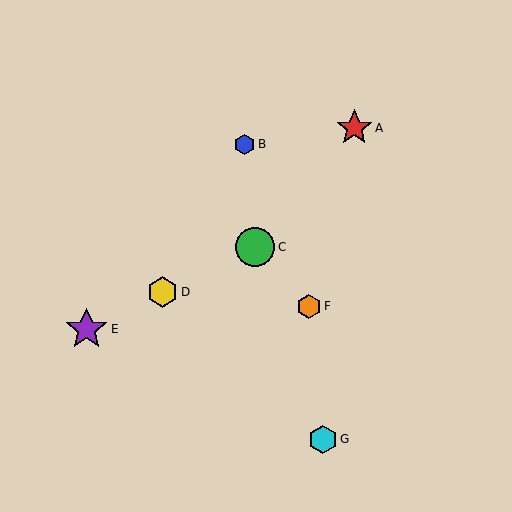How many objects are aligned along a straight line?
3 objects (C, D, E) are aligned along a straight line.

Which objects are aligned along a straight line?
Objects C, D, E are aligned along a straight line.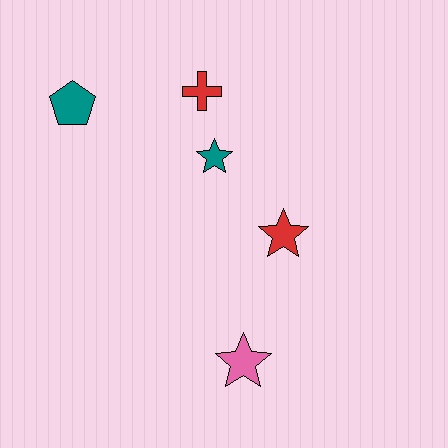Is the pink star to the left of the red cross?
No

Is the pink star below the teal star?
Yes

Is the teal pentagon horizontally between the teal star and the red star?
No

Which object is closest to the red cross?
The teal star is closest to the red cross.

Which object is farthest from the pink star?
The teal pentagon is farthest from the pink star.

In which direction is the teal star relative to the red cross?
The teal star is below the red cross.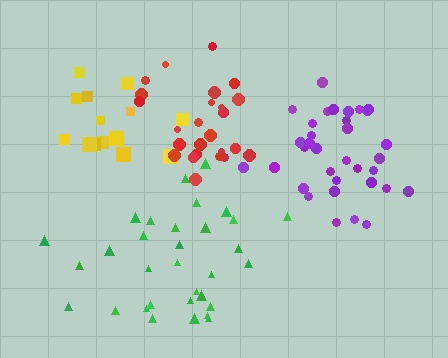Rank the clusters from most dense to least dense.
red, purple, green, yellow.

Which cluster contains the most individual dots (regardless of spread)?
Purple (34).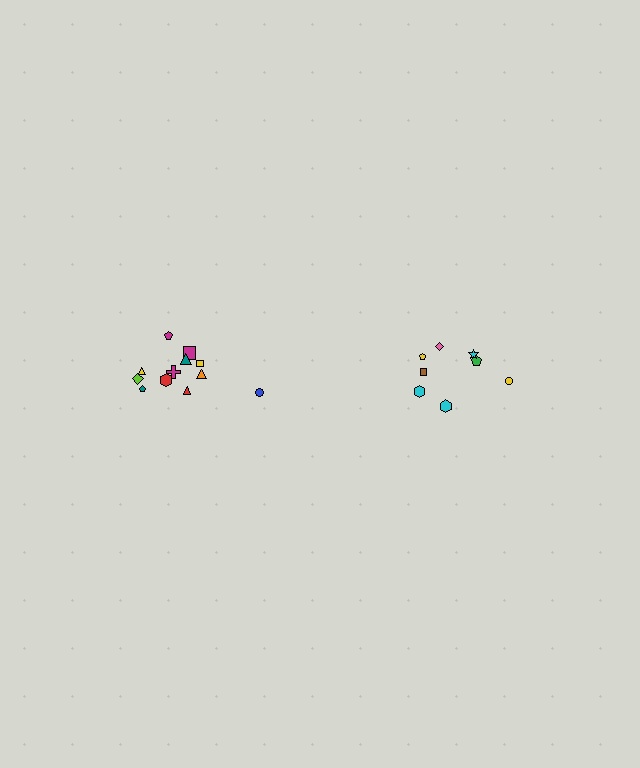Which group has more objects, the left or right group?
The left group.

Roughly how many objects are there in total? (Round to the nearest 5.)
Roughly 20 objects in total.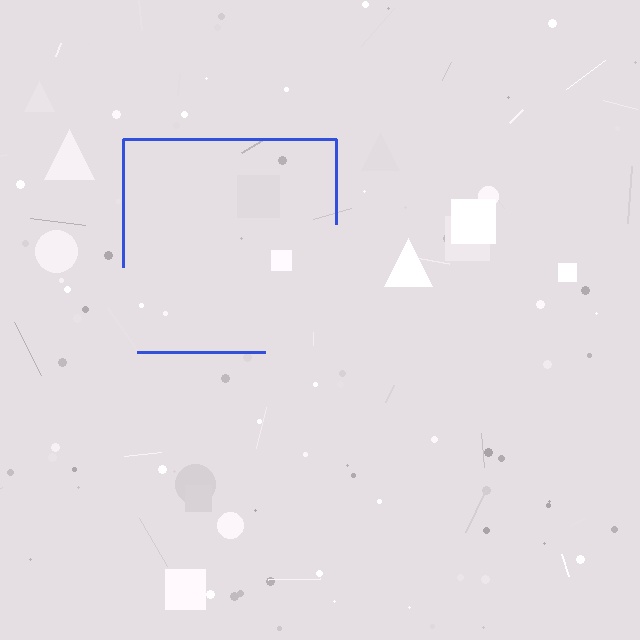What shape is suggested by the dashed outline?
The dashed outline suggests a square.